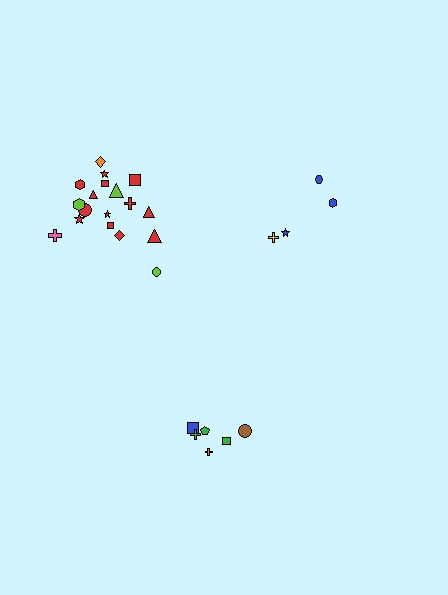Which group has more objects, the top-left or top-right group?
The top-left group.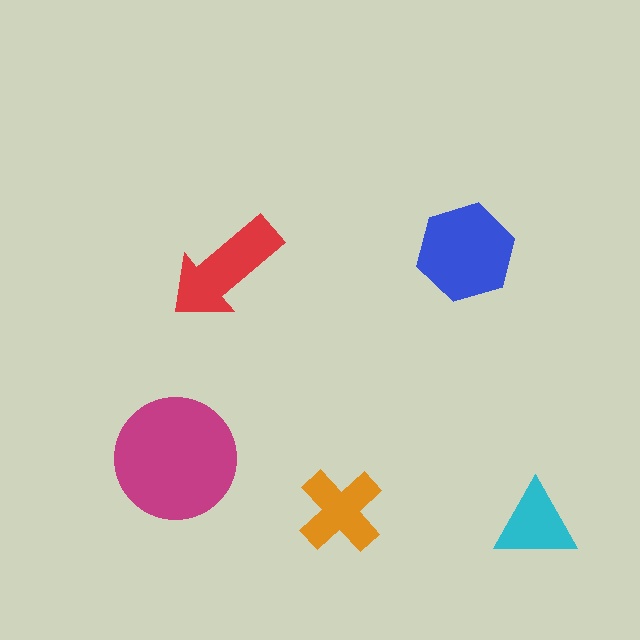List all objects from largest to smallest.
The magenta circle, the blue hexagon, the red arrow, the orange cross, the cyan triangle.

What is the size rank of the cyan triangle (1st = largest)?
5th.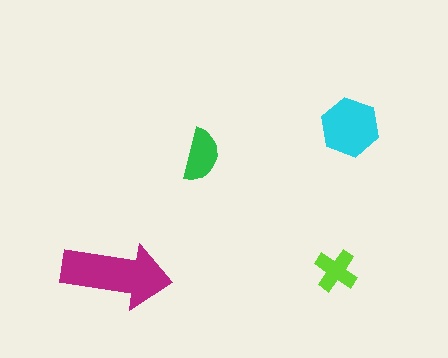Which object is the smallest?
The lime cross.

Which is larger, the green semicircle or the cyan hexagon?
The cyan hexagon.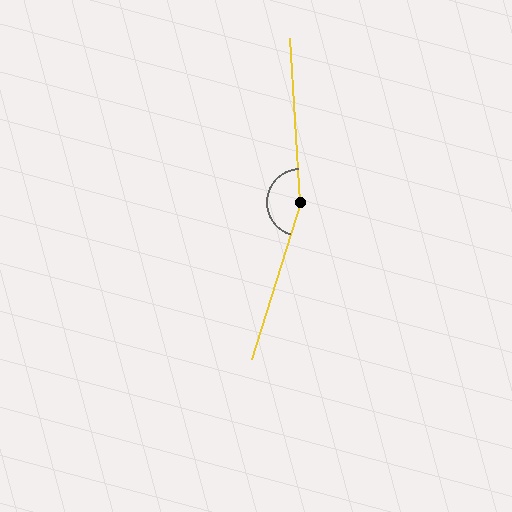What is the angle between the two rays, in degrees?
Approximately 159 degrees.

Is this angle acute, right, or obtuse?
It is obtuse.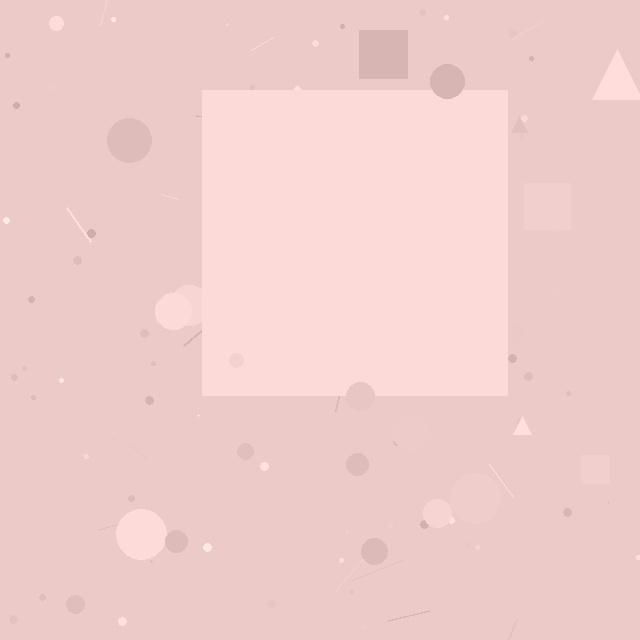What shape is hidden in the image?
A square is hidden in the image.